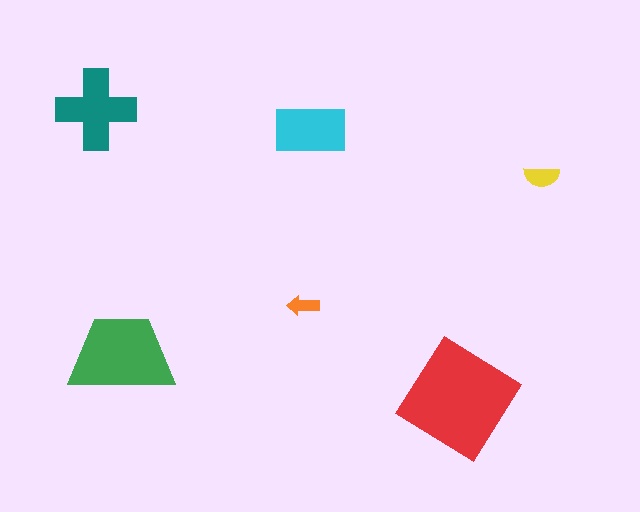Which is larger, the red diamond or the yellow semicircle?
The red diamond.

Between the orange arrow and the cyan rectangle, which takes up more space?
The cyan rectangle.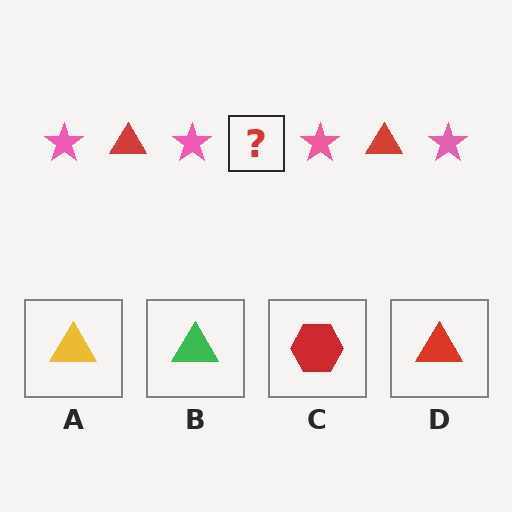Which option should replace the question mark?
Option D.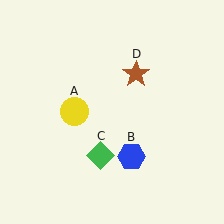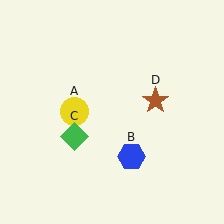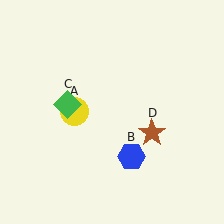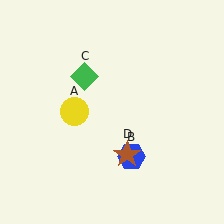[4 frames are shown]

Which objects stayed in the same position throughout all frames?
Yellow circle (object A) and blue hexagon (object B) remained stationary.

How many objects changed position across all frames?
2 objects changed position: green diamond (object C), brown star (object D).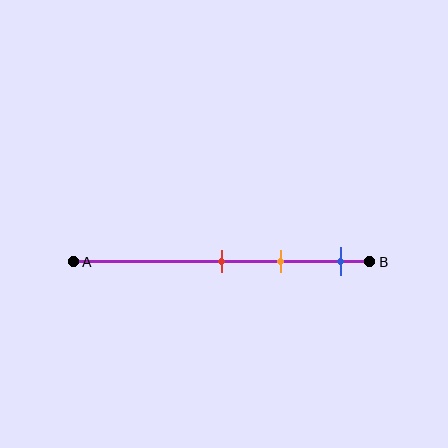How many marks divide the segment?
There are 3 marks dividing the segment.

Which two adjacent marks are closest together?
The red and orange marks are the closest adjacent pair.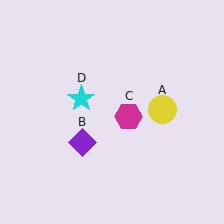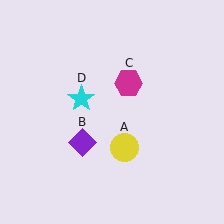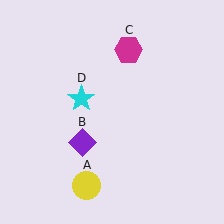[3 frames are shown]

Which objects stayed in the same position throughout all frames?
Purple diamond (object B) and cyan star (object D) remained stationary.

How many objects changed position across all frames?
2 objects changed position: yellow circle (object A), magenta hexagon (object C).